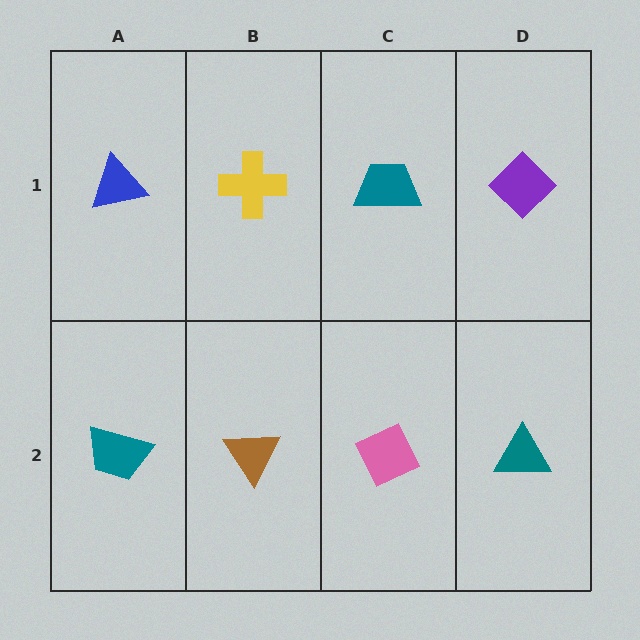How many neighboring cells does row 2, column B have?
3.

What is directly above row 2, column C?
A teal trapezoid.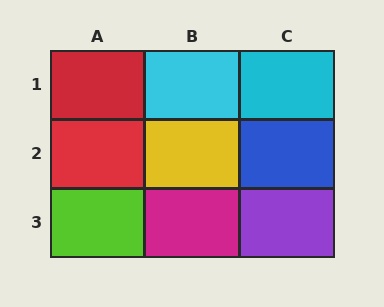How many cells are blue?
1 cell is blue.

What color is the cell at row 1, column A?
Red.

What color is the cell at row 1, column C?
Cyan.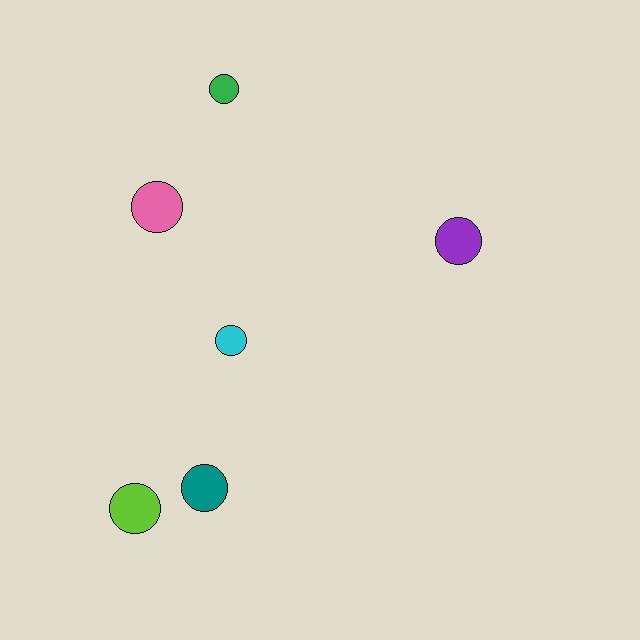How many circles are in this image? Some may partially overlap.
There are 6 circles.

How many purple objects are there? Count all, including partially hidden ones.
There is 1 purple object.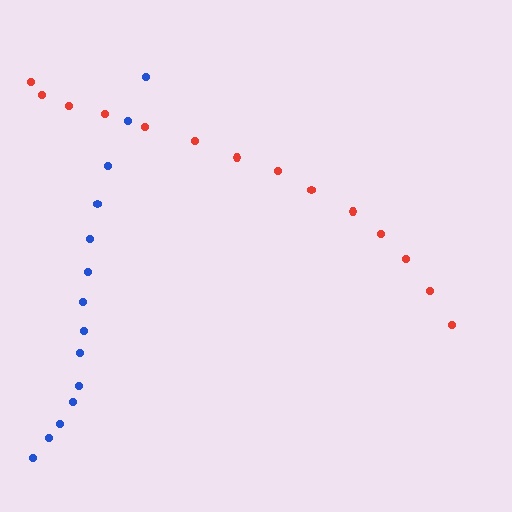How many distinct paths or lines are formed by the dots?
There are 2 distinct paths.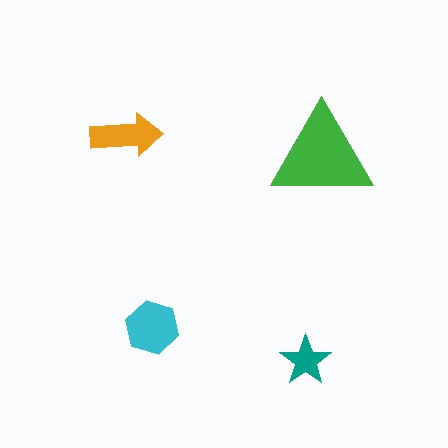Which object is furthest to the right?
The green triangle is rightmost.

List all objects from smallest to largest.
The teal star, the orange arrow, the cyan hexagon, the green triangle.